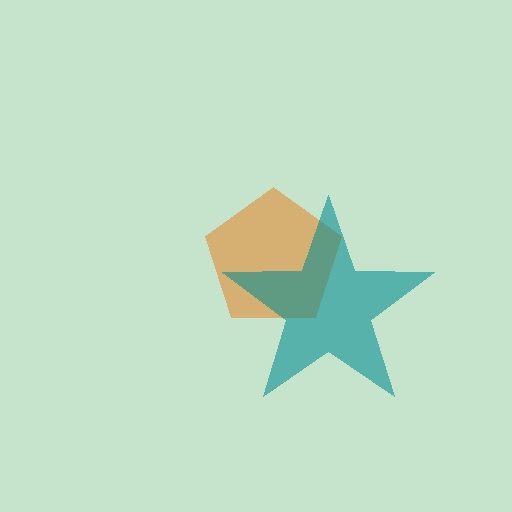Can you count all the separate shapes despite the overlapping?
Yes, there are 2 separate shapes.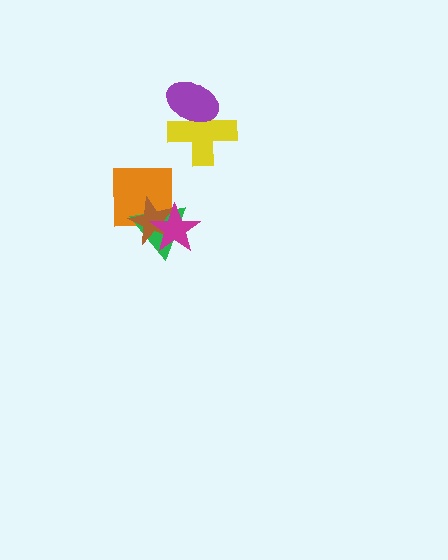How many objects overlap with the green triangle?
3 objects overlap with the green triangle.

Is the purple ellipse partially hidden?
No, no other shape covers it.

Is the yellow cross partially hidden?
Yes, it is partially covered by another shape.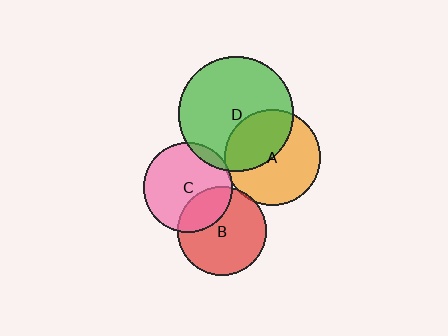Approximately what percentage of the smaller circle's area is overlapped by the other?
Approximately 25%.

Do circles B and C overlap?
Yes.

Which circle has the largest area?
Circle D (green).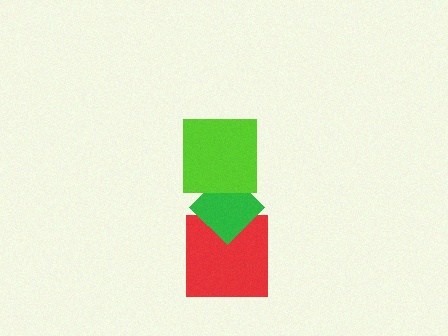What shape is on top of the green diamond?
The lime square is on top of the green diamond.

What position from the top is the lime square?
The lime square is 1st from the top.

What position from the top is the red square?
The red square is 3rd from the top.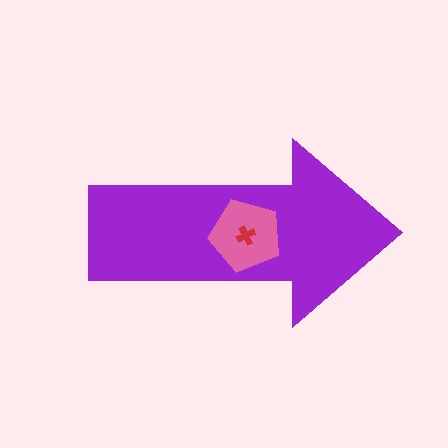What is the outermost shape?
The purple arrow.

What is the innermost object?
The red cross.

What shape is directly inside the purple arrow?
The pink pentagon.